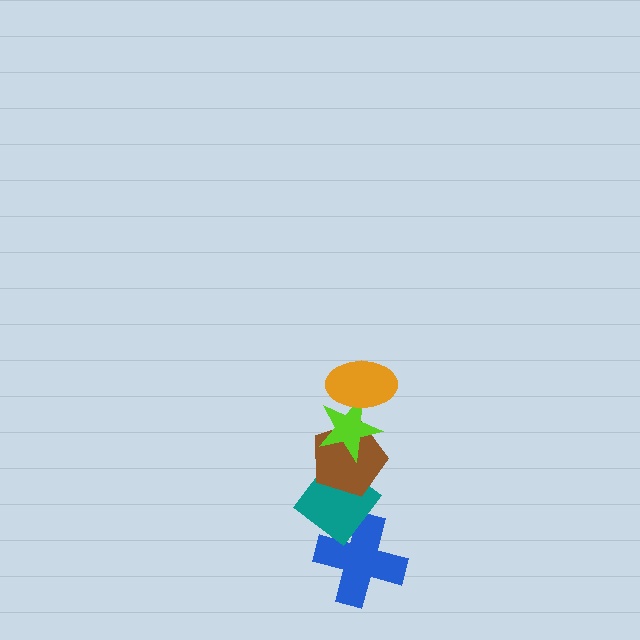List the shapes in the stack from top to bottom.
From top to bottom: the orange ellipse, the lime star, the brown pentagon, the teal diamond, the blue cross.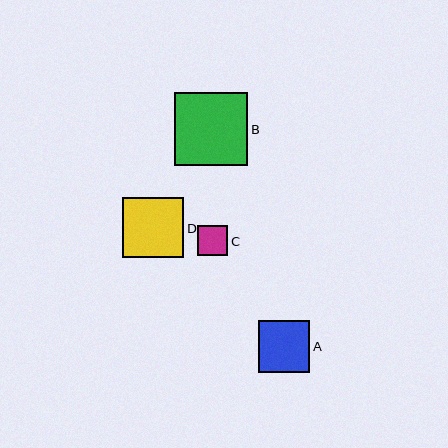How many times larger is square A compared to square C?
Square A is approximately 1.7 times the size of square C.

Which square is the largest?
Square B is the largest with a size of approximately 73 pixels.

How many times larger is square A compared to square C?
Square A is approximately 1.7 times the size of square C.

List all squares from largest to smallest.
From largest to smallest: B, D, A, C.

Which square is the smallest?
Square C is the smallest with a size of approximately 30 pixels.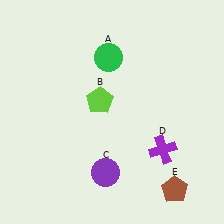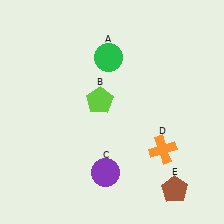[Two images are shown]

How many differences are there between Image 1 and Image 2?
There is 1 difference between the two images.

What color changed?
The cross (D) changed from purple in Image 1 to orange in Image 2.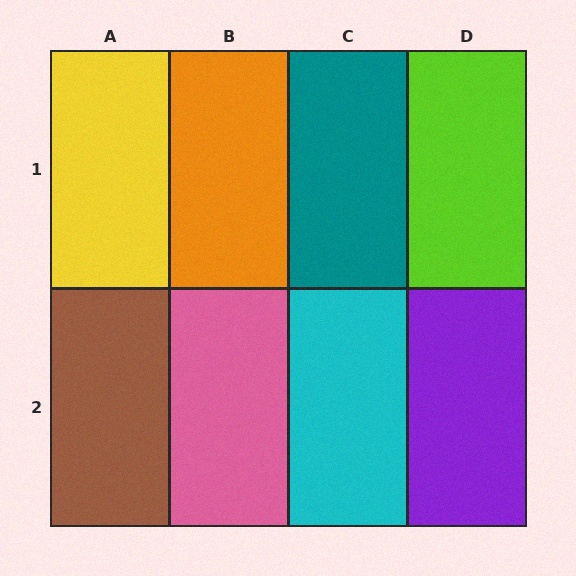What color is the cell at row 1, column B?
Orange.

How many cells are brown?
1 cell is brown.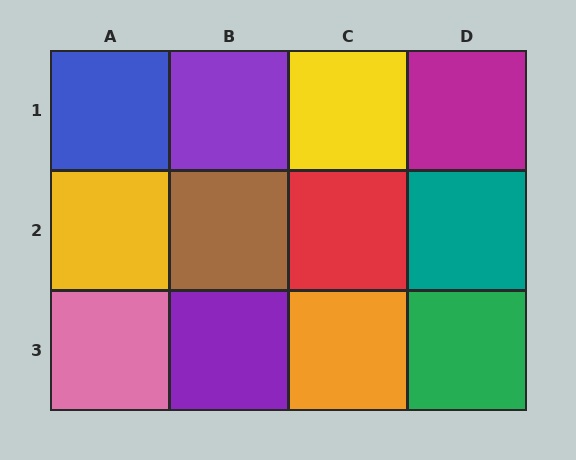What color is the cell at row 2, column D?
Teal.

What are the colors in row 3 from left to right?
Pink, purple, orange, green.